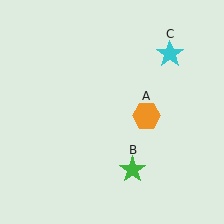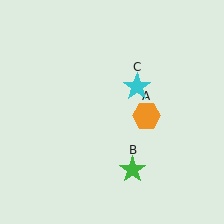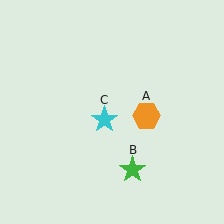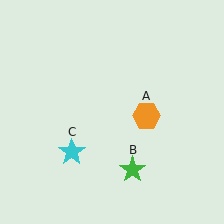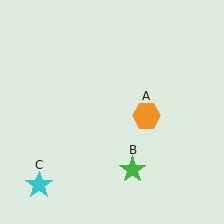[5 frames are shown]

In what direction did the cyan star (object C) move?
The cyan star (object C) moved down and to the left.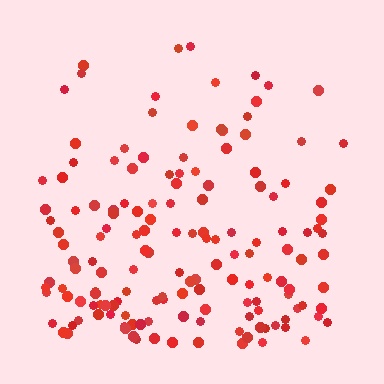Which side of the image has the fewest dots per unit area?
The top.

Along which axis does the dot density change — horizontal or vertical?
Vertical.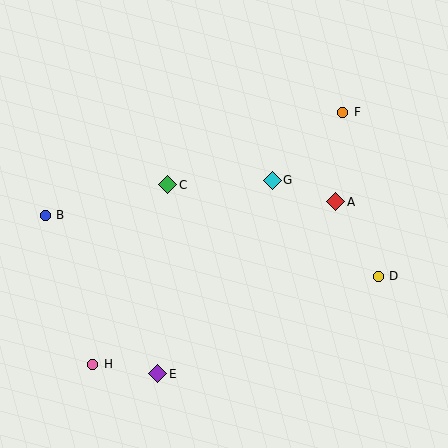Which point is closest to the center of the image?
Point G at (272, 180) is closest to the center.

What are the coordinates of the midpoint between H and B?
The midpoint between H and B is at (69, 290).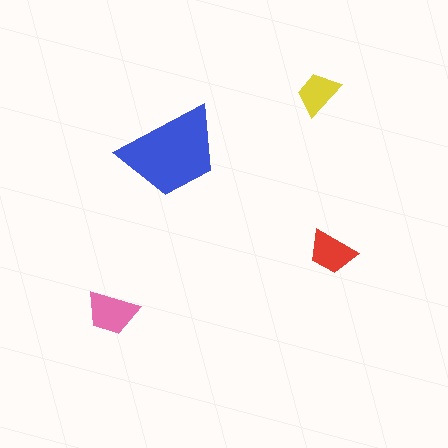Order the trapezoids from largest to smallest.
the blue one, the pink one, the red one, the yellow one.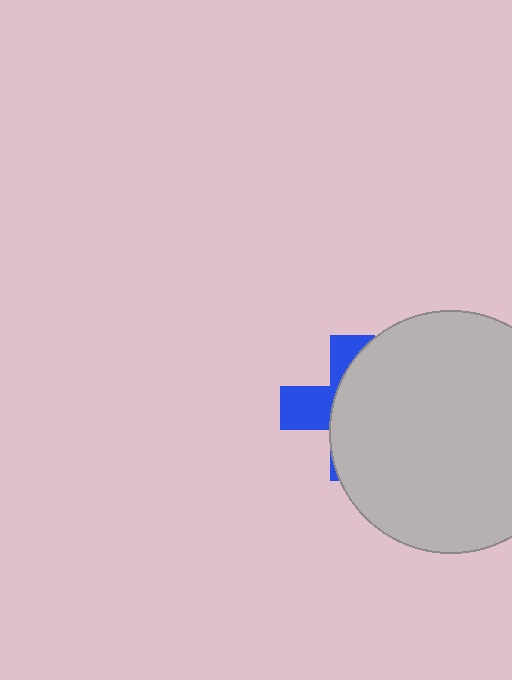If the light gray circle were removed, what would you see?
You would see the complete blue cross.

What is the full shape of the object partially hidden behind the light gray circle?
The partially hidden object is a blue cross.